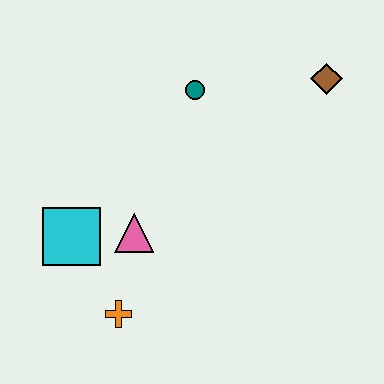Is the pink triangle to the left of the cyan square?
No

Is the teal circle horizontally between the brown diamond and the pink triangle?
Yes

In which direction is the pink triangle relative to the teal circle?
The pink triangle is below the teal circle.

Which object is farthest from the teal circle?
The orange cross is farthest from the teal circle.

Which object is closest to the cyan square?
The pink triangle is closest to the cyan square.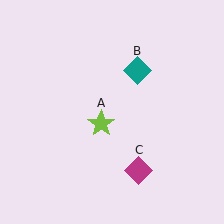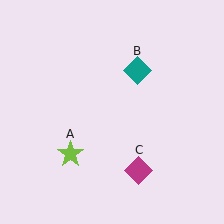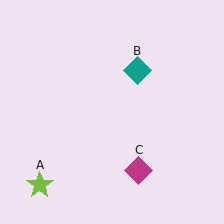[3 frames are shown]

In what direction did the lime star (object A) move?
The lime star (object A) moved down and to the left.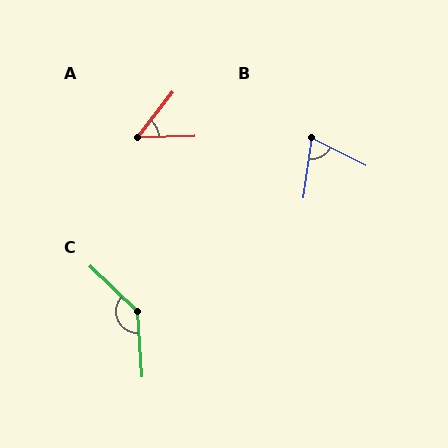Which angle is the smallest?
A, at approximately 51 degrees.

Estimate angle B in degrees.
Approximately 71 degrees.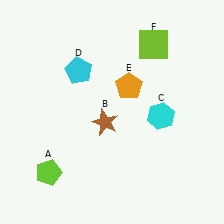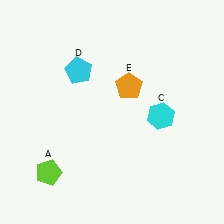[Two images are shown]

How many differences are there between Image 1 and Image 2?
There are 2 differences between the two images.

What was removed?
The brown star (B), the lime square (F) were removed in Image 2.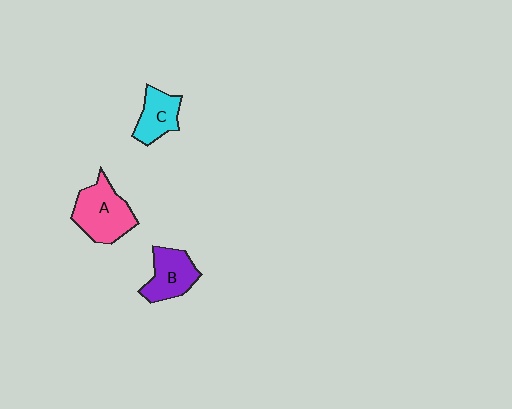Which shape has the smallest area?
Shape C (cyan).